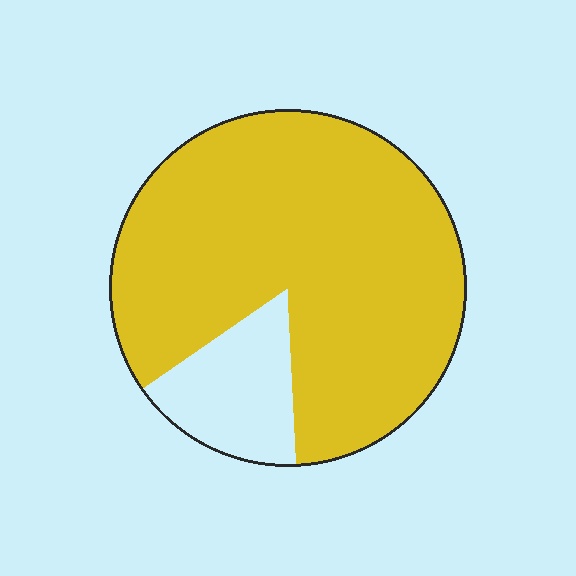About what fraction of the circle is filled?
About five sixths (5/6).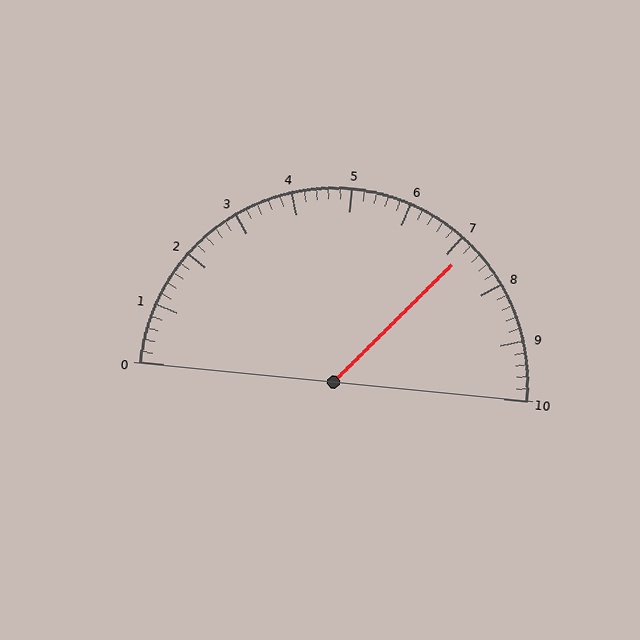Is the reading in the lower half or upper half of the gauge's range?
The reading is in the upper half of the range (0 to 10).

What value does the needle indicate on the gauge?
The needle indicates approximately 7.2.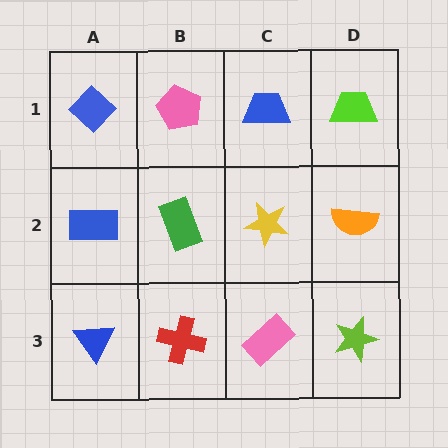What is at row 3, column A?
A blue triangle.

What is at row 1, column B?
A pink pentagon.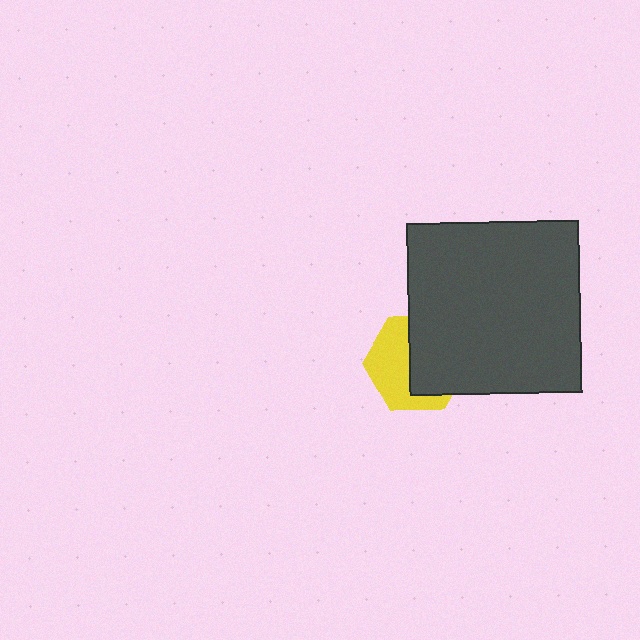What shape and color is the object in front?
The object in front is a dark gray square.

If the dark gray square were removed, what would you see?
You would see the complete yellow hexagon.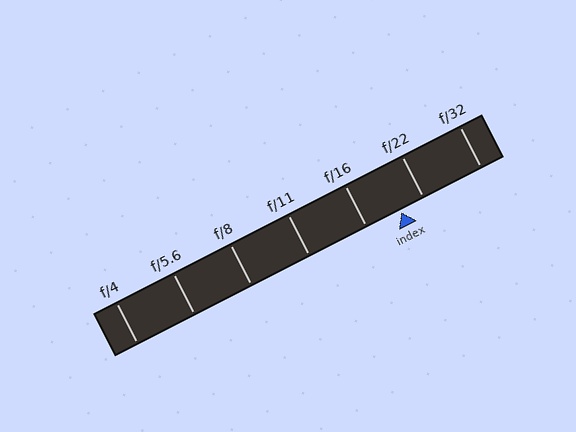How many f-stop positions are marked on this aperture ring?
There are 7 f-stop positions marked.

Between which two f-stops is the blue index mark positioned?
The index mark is between f/16 and f/22.